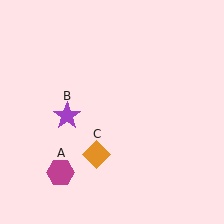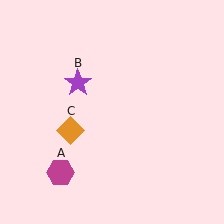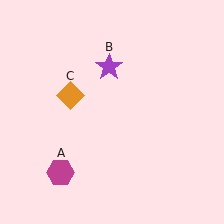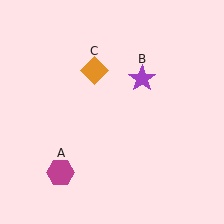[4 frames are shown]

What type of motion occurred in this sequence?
The purple star (object B), orange diamond (object C) rotated clockwise around the center of the scene.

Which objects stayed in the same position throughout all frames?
Magenta hexagon (object A) remained stationary.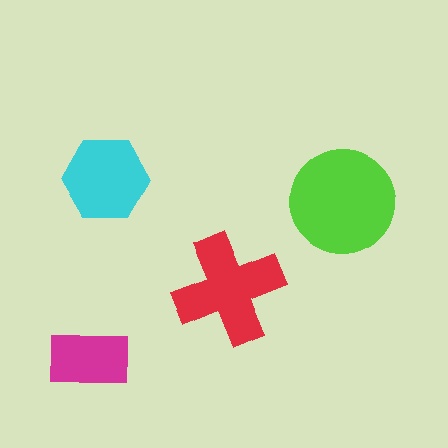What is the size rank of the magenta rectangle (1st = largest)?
4th.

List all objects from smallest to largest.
The magenta rectangle, the cyan hexagon, the red cross, the lime circle.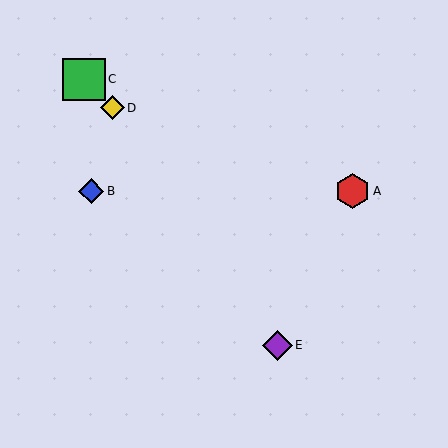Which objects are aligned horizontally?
Objects A, B are aligned horizontally.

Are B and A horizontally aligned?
Yes, both are at y≈191.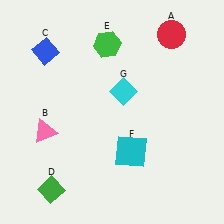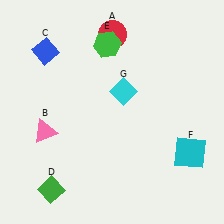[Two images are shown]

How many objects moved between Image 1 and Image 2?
2 objects moved between the two images.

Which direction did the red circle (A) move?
The red circle (A) moved left.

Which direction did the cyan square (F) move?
The cyan square (F) moved right.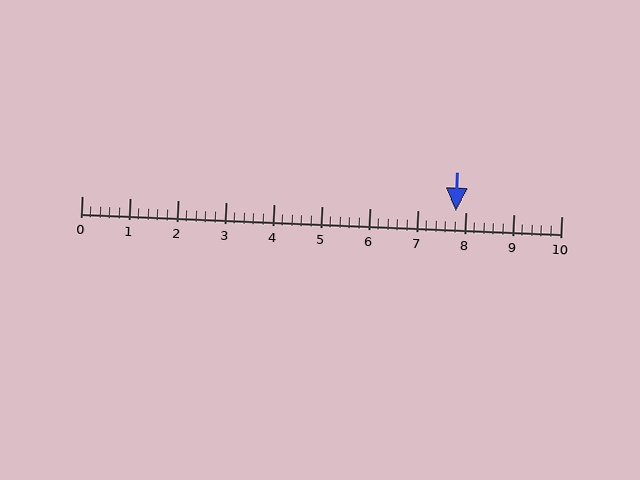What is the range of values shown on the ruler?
The ruler shows values from 0 to 10.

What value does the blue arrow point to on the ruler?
The blue arrow points to approximately 7.8.